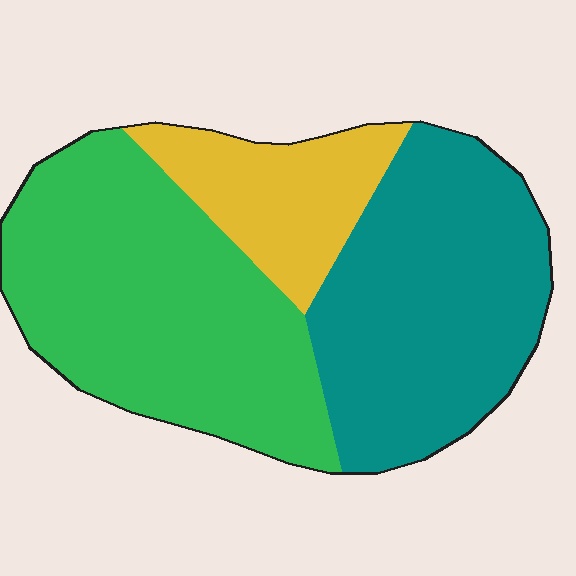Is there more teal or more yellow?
Teal.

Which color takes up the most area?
Green, at roughly 45%.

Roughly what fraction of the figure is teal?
Teal covers roughly 40% of the figure.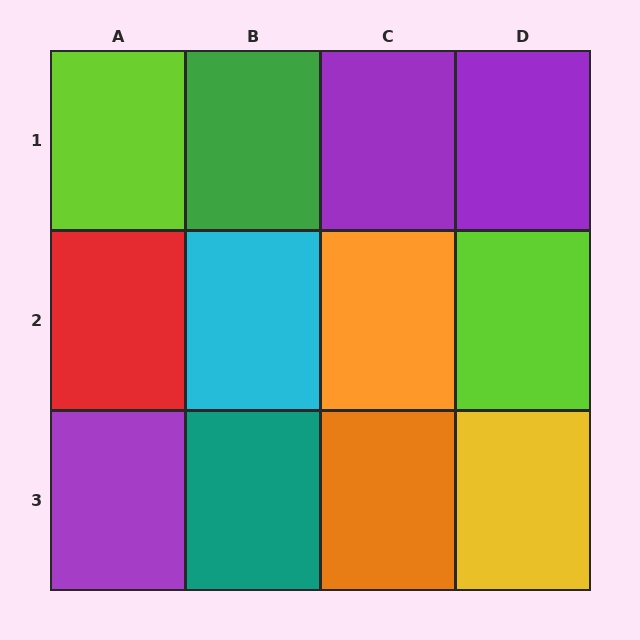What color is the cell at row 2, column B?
Cyan.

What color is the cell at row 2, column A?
Red.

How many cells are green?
1 cell is green.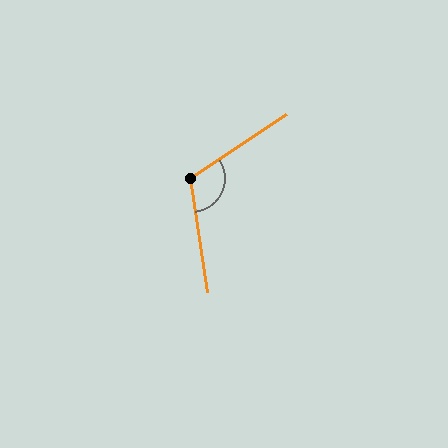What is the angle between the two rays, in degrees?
Approximately 115 degrees.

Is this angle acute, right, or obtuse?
It is obtuse.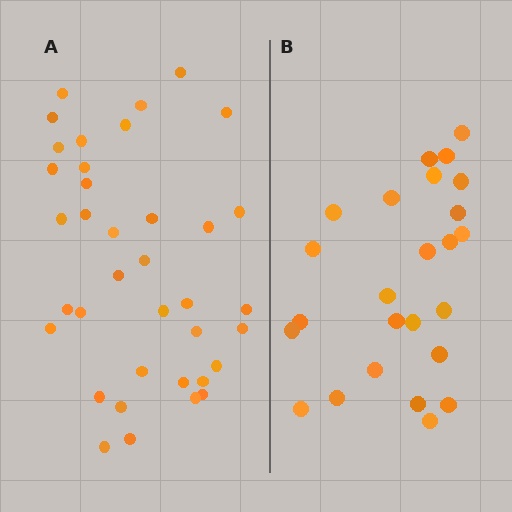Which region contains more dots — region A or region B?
Region A (the left region) has more dots.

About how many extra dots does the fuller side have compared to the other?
Region A has roughly 12 or so more dots than region B.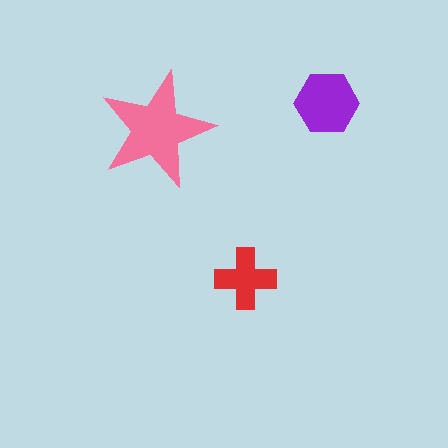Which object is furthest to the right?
The purple hexagon is rightmost.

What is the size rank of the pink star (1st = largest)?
1st.